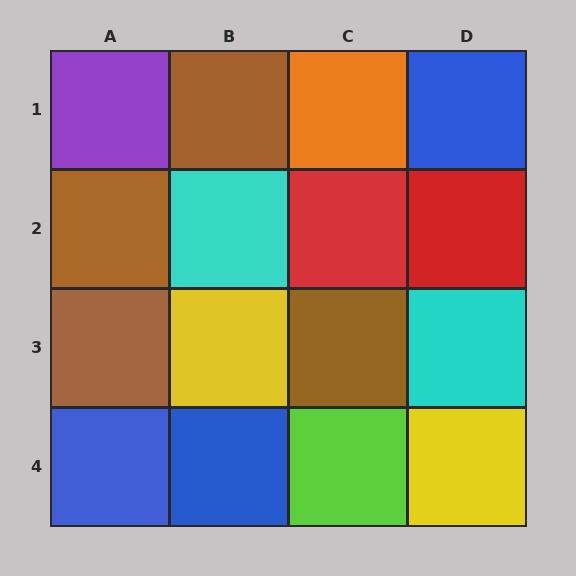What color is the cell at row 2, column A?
Brown.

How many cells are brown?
4 cells are brown.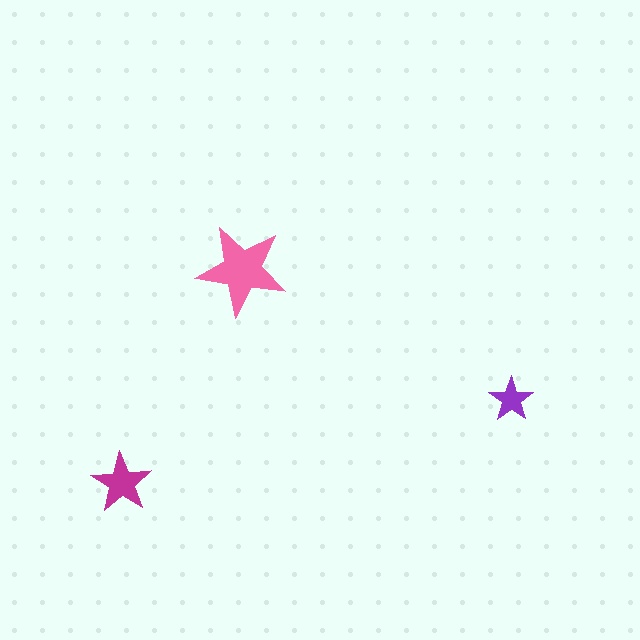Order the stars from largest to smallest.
the pink one, the magenta one, the purple one.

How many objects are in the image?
There are 3 objects in the image.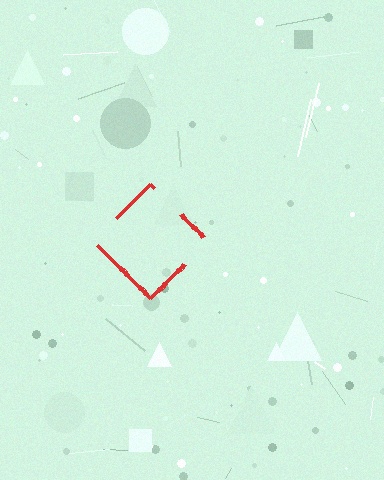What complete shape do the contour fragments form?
The contour fragments form a diamond.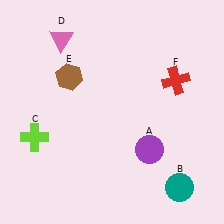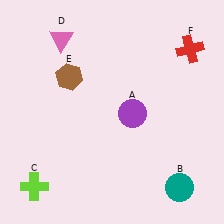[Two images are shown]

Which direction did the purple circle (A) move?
The purple circle (A) moved up.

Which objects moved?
The objects that moved are: the purple circle (A), the lime cross (C), the red cross (F).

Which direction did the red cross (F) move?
The red cross (F) moved up.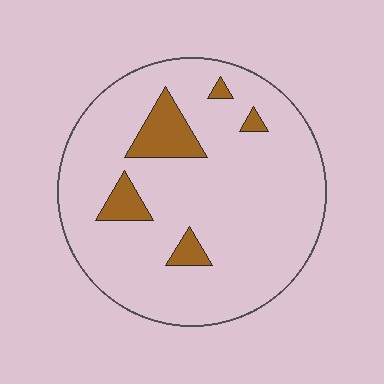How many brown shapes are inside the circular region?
5.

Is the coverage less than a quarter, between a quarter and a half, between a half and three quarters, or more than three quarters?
Less than a quarter.